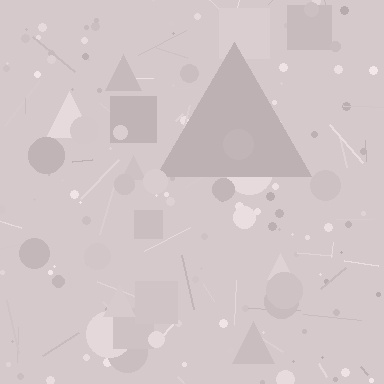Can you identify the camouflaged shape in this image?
The camouflaged shape is a triangle.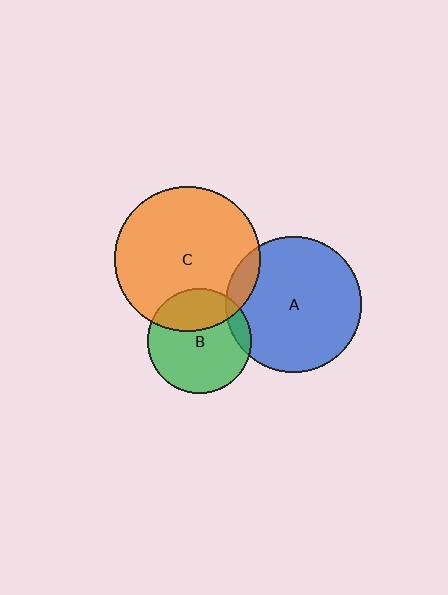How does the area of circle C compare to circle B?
Approximately 2.0 times.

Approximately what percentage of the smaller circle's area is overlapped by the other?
Approximately 30%.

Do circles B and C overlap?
Yes.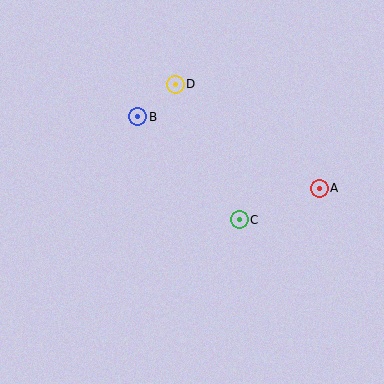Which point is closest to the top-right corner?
Point A is closest to the top-right corner.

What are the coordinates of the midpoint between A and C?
The midpoint between A and C is at (279, 204).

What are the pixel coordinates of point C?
Point C is at (239, 220).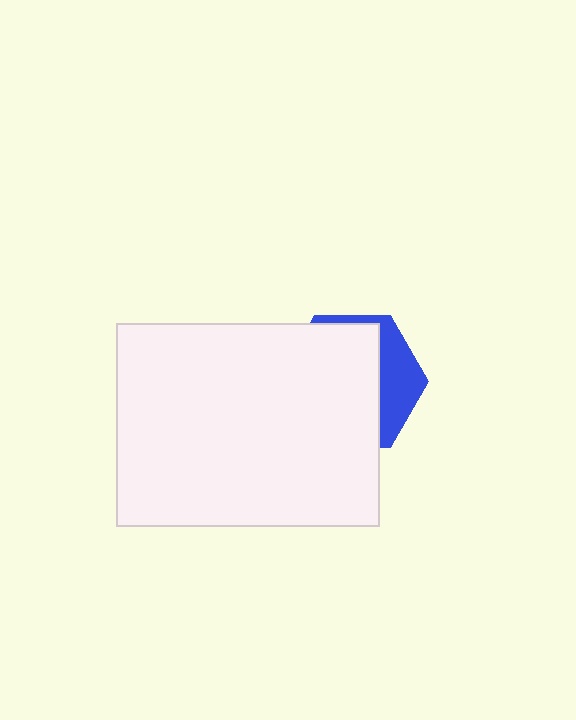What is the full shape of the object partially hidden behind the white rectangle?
The partially hidden object is a blue hexagon.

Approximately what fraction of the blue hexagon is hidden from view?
Roughly 70% of the blue hexagon is hidden behind the white rectangle.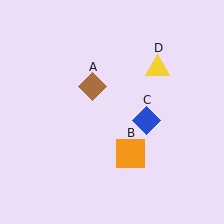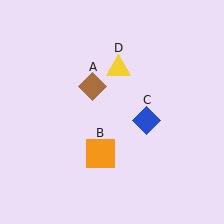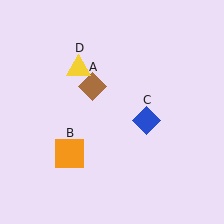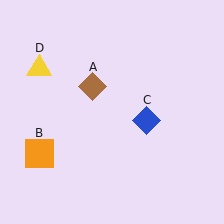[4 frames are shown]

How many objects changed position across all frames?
2 objects changed position: orange square (object B), yellow triangle (object D).